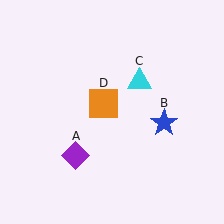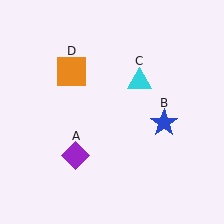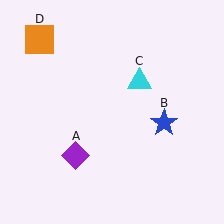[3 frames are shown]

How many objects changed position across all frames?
1 object changed position: orange square (object D).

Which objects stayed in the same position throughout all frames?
Purple diamond (object A) and blue star (object B) and cyan triangle (object C) remained stationary.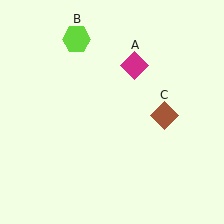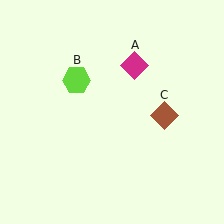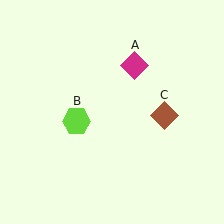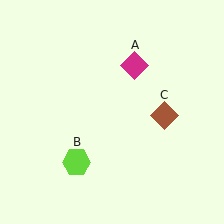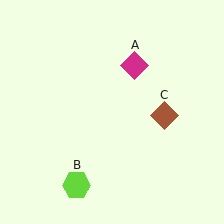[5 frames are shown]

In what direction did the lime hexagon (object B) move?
The lime hexagon (object B) moved down.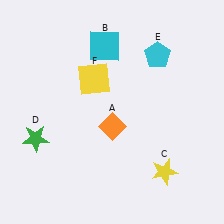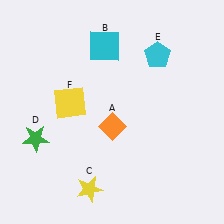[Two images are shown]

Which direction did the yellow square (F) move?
The yellow square (F) moved left.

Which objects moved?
The objects that moved are: the yellow star (C), the yellow square (F).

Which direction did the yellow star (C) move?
The yellow star (C) moved left.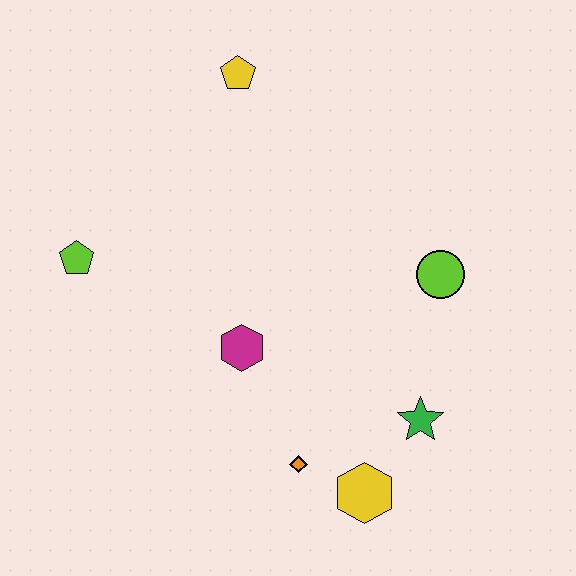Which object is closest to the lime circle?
The green star is closest to the lime circle.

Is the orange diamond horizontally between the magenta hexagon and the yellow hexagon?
Yes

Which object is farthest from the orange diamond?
The yellow pentagon is farthest from the orange diamond.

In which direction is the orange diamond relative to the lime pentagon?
The orange diamond is to the right of the lime pentagon.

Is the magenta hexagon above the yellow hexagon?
Yes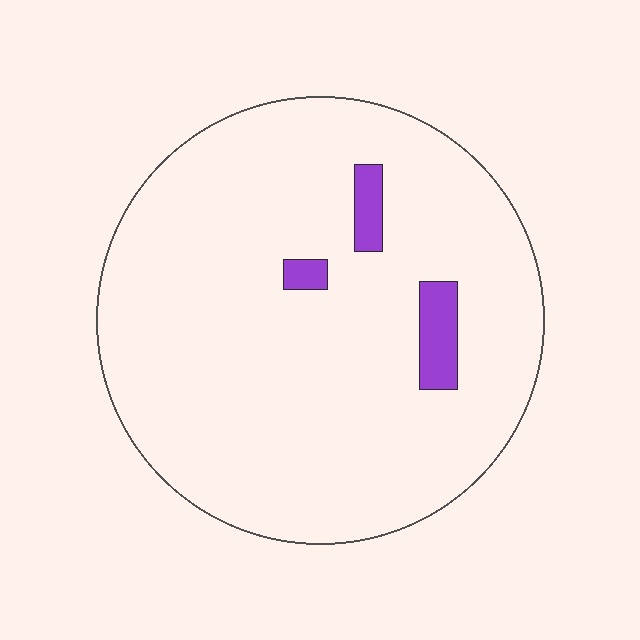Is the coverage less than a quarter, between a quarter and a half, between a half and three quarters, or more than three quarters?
Less than a quarter.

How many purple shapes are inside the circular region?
3.